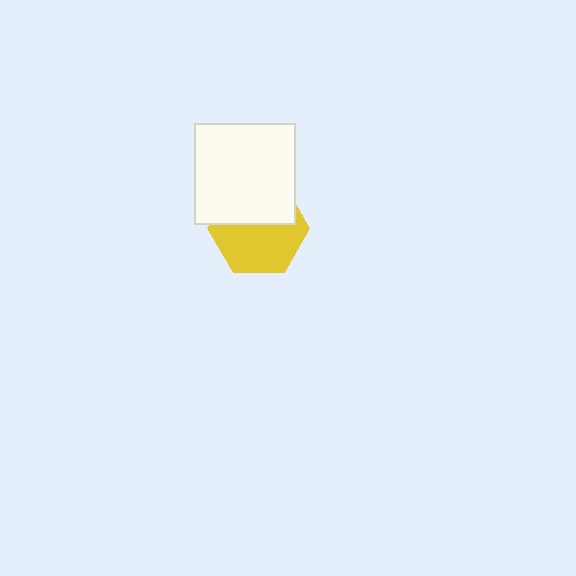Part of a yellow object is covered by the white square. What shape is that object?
It is a hexagon.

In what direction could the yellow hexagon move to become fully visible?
The yellow hexagon could move down. That would shift it out from behind the white square entirely.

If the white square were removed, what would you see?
You would see the complete yellow hexagon.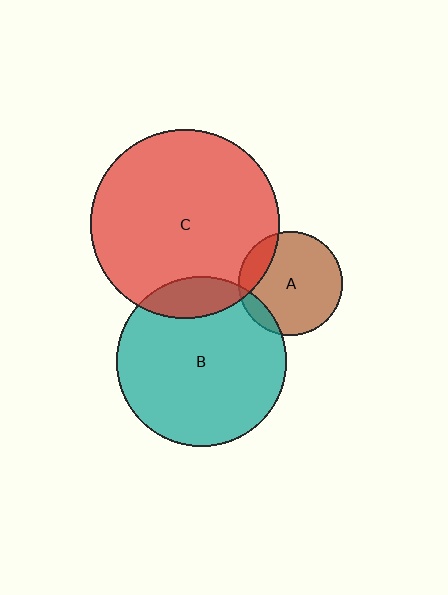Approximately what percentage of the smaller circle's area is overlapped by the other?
Approximately 10%.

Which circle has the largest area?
Circle C (red).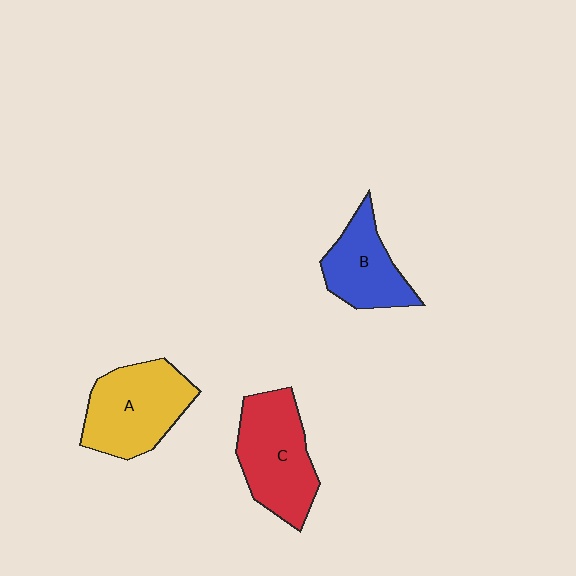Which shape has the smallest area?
Shape B (blue).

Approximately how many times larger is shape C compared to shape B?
Approximately 1.4 times.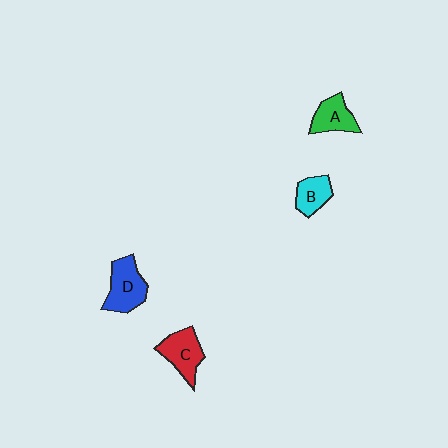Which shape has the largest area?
Shape D (blue).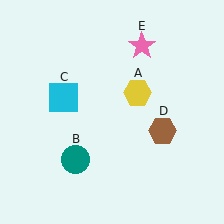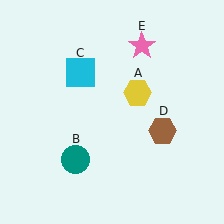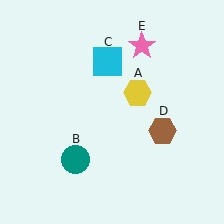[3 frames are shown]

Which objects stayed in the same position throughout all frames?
Yellow hexagon (object A) and teal circle (object B) and brown hexagon (object D) and pink star (object E) remained stationary.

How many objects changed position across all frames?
1 object changed position: cyan square (object C).